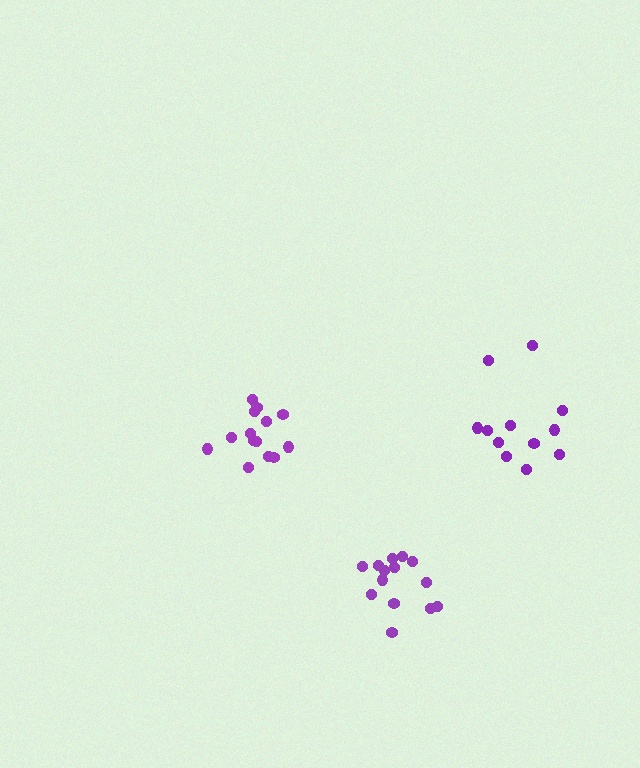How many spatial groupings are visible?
There are 3 spatial groupings.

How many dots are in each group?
Group 1: 12 dots, Group 2: 14 dots, Group 3: 14 dots (40 total).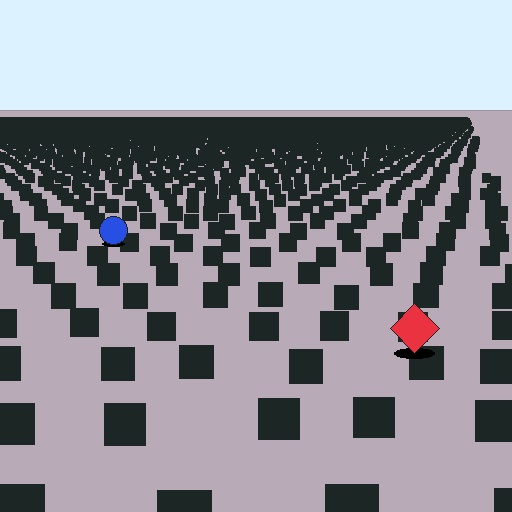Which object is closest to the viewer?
The red diamond is closest. The texture marks near it are larger and more spread out.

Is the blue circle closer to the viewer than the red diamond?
No. The red diamond is closer — you can tell from the texture gradient: the ground texture is coarser near it.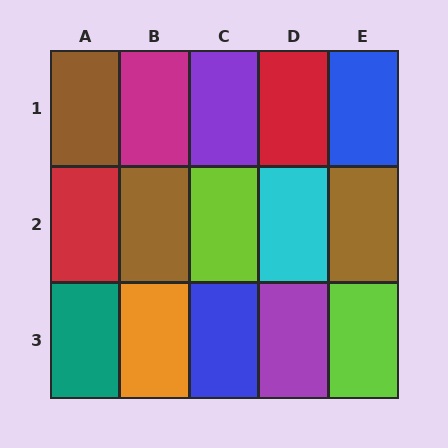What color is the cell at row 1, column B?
Magenta.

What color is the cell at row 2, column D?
Cyan.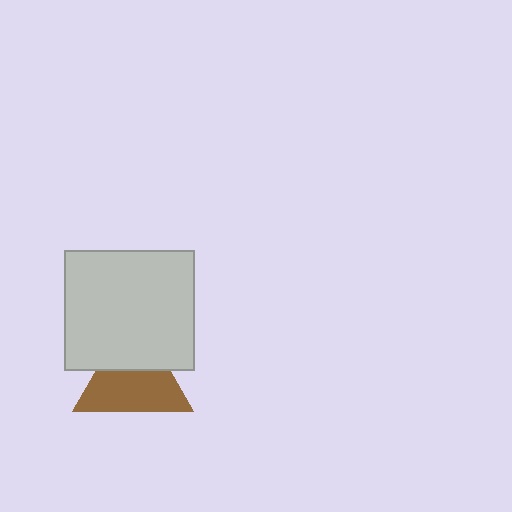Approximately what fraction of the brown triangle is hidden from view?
Roughly 39% of the brown triangle is hidden behind the light gray rectangle.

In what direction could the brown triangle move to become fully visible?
The brown triangle could move down. That would shift it out from behind the light gray rectangle entirely.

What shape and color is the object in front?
The object in front is a light gray rectangle.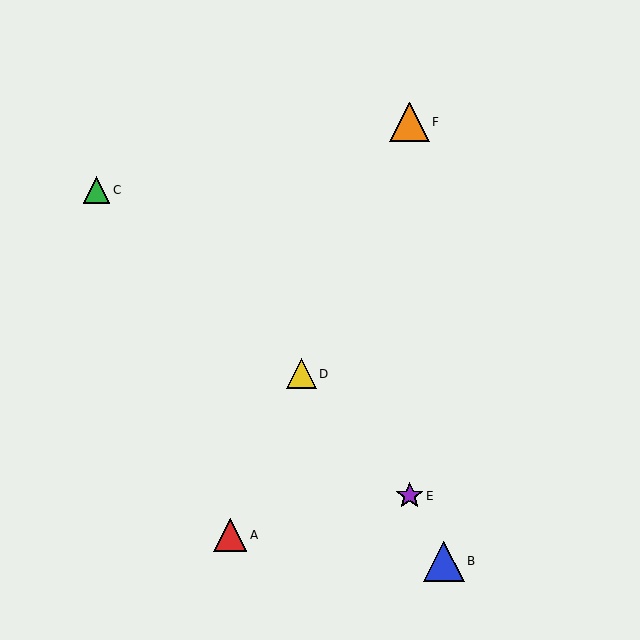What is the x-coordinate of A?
Object A is at x≈230.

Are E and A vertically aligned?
No, E is at x≈410 and A is at x≈230.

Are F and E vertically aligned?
Yes, both are at x≈410.